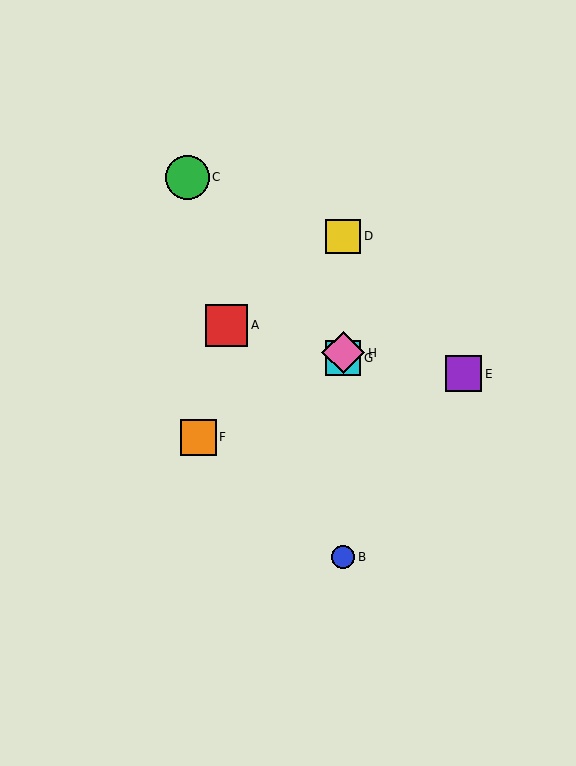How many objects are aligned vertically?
4 objects (B, D, G, H) are aligned vertically.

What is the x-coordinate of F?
Object F is at x≈198.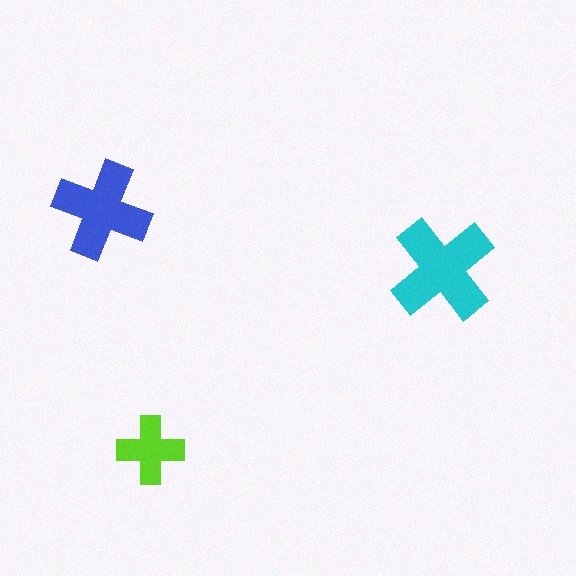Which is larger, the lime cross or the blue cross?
The blue one.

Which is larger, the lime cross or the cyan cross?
The cyan one.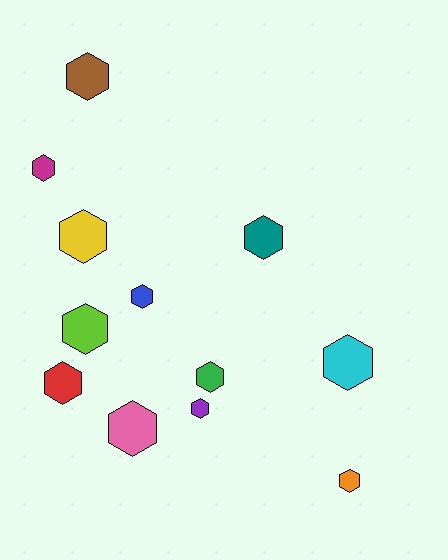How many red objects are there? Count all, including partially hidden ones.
There is 1 red object.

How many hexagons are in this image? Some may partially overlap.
There are 12 hexagons.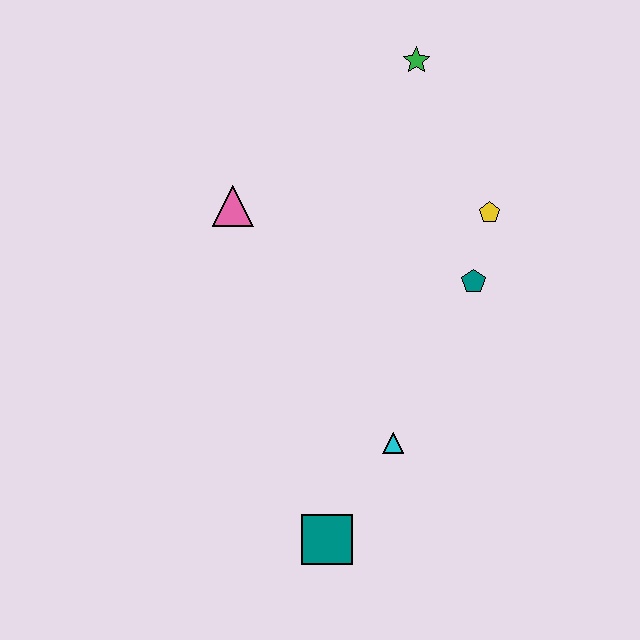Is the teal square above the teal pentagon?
No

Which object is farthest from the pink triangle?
The teal square is farthest from the pink triangle.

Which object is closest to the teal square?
The cyan triangle is closest to the teal square.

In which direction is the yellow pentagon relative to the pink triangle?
The yellow pentagon is to the right of the pink triangle.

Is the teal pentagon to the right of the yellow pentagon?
No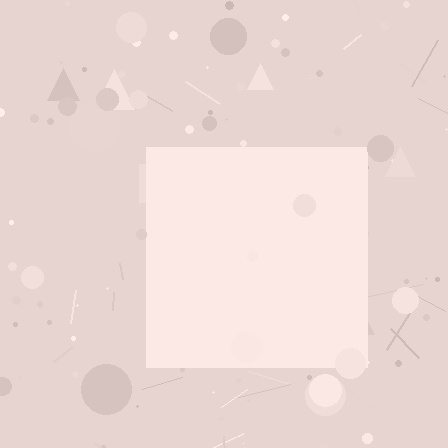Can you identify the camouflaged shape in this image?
The camouflaged shape is a square.